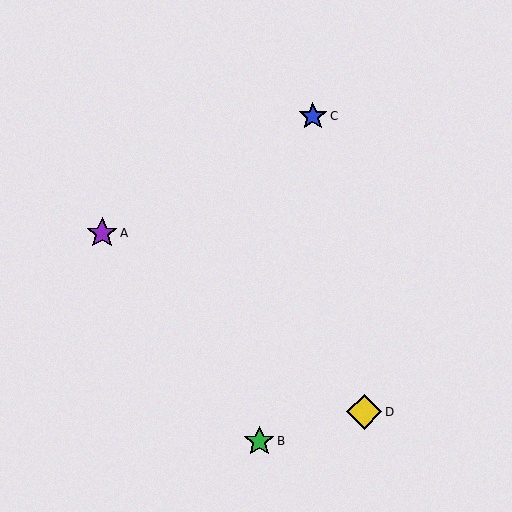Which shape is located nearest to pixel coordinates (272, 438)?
The green star (labeled B) at (259, 441) is nearest to that location.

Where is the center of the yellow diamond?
The center of the yellow diamond is at (364, 412).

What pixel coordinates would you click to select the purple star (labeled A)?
Click at (102, 233) to select the purple star A.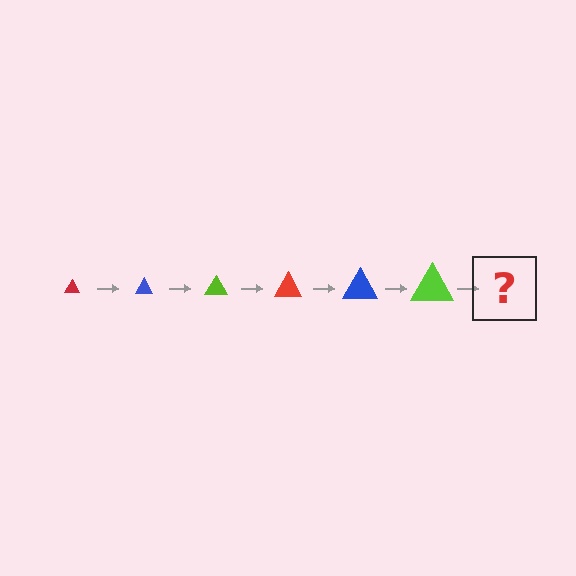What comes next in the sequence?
The next element should be a red triangle, larger than the previous one.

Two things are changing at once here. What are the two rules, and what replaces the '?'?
The two rules are that the triangle grows larger each step and the color cycles through red, blue, and lime. The '?' should be a red triangle, larger than the previous one.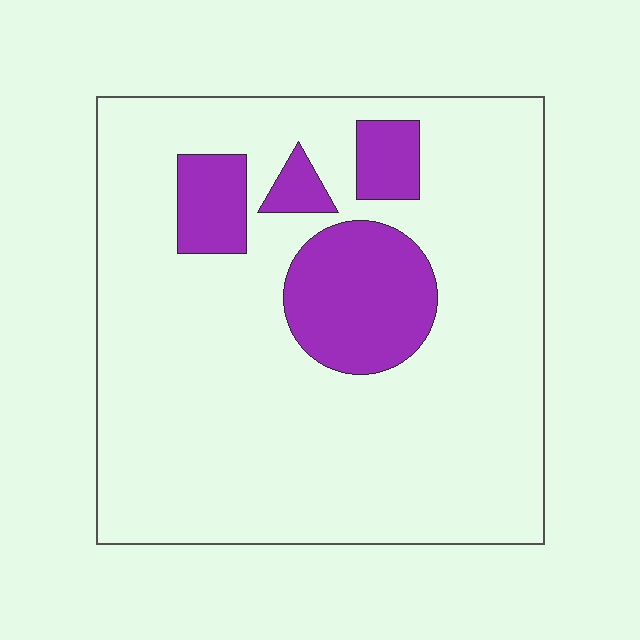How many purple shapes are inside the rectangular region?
4.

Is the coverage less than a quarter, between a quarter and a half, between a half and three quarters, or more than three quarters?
Less than a quarter.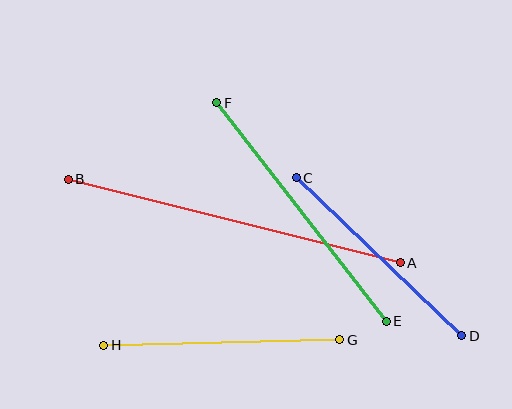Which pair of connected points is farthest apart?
Points A and B are farthest apart.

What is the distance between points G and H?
The distance is approximately 236 pixels.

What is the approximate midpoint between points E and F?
The midpoint is at approximately (301, 212) pixels.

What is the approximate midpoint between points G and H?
The midpoint is at approximately (222, 342) pixels.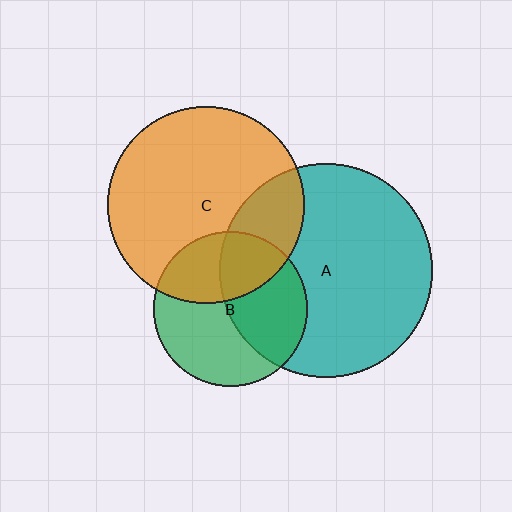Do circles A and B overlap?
Yes.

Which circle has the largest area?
Circle A (teal).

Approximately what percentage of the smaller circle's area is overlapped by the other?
Approximately 45%.